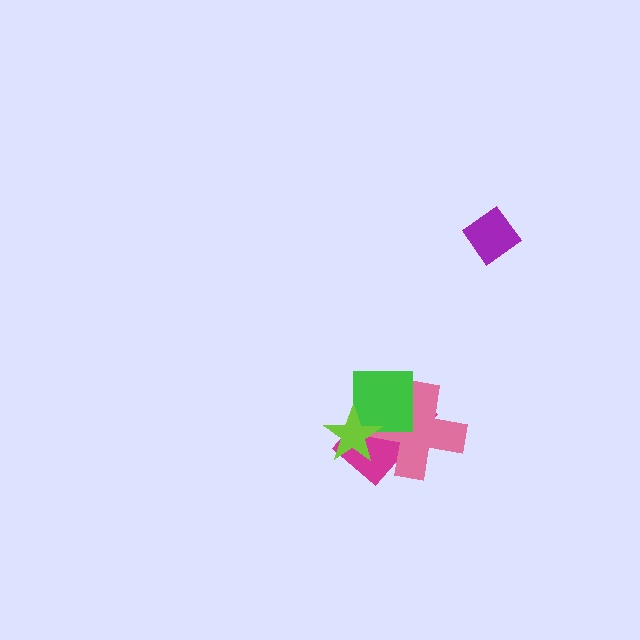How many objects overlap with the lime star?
3 objects overlap with the lime star.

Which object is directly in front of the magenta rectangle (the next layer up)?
The pink cross is directly in front of the magenta rectangle.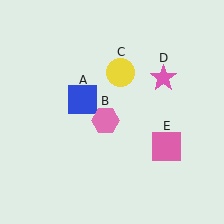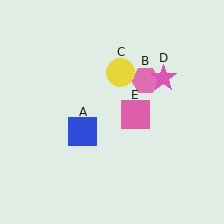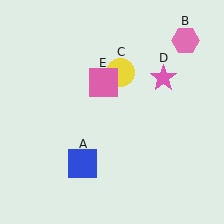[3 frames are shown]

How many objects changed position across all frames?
3 objects changed position: blue square (object A), pink hexagon (object B), pink square (object E).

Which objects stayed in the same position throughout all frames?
Yellow circle (object C) and pink star (object D) remained stationary.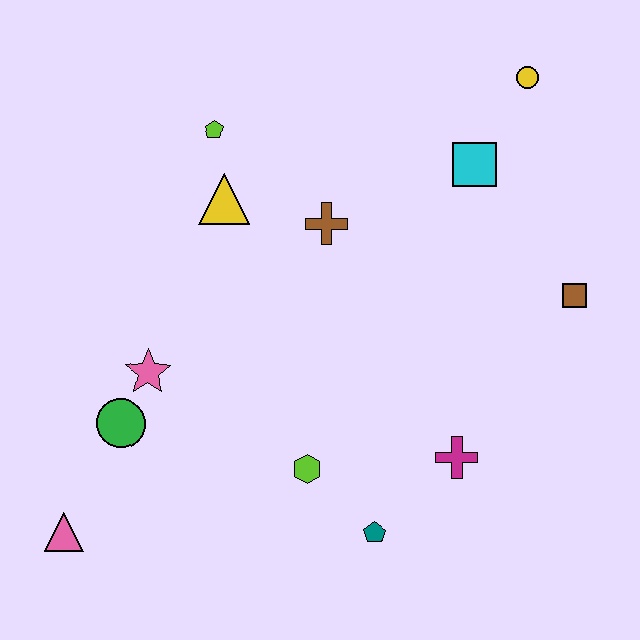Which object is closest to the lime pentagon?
The yellow triangle is closest to the lime pentagon.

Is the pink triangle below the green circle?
Yes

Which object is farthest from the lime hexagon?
The yellow circle is farthest from the lime hexagon.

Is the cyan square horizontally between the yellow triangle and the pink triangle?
No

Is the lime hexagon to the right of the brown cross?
No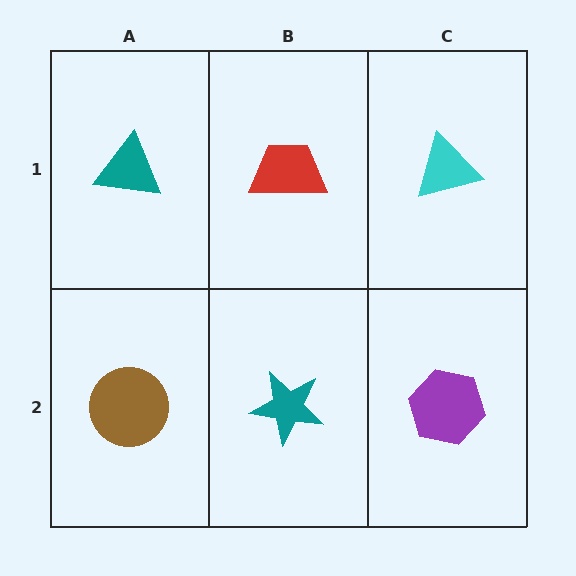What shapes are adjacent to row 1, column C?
A purple hexagon (row 2, column C), a red trapezoid (row 1, column B).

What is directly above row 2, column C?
A cyan triangle.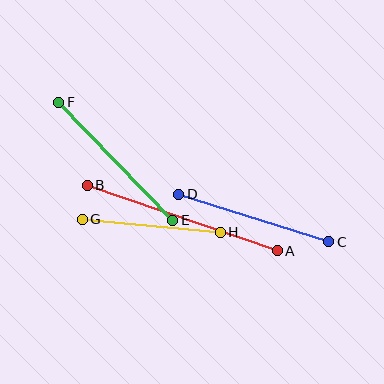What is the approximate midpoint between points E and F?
The midpoint is at approximately (116, 161) pixels.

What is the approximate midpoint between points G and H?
The midpoint is at approximately (151, 226) pixels.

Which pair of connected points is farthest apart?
Points A and B are farthest apart.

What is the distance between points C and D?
The distance is approximately 157 pixels.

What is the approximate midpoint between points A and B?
The midpoint is at approximately (182, 218) pixels.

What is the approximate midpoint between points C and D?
The midpoint is at approximately (254, 218) pixels.